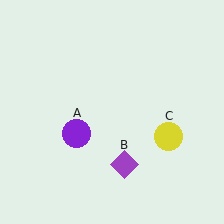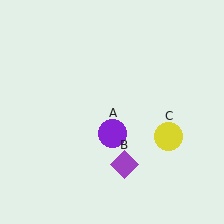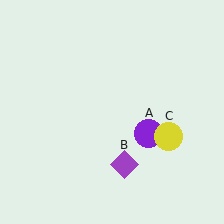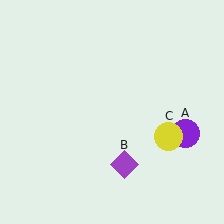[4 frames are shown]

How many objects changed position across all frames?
1 object changed position: purple circle (object A).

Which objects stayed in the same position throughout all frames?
Purple diamond (object B) and yellow circle (object C) remained stationary.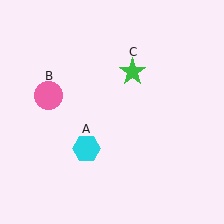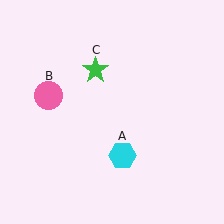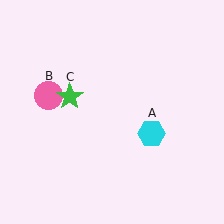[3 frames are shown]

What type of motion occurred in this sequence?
The cyan hexagon (object A), green star (object C) rotated counterclockwise around the center of the scene.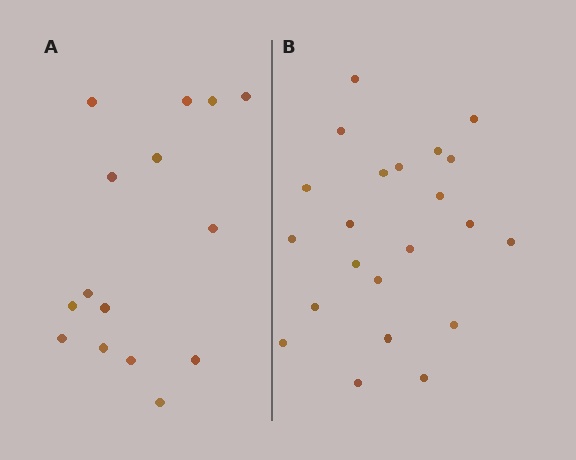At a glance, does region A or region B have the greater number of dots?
Region B (the right region) has more dots.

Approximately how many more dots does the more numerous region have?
Region B has roughly 8 or so more dots than region A.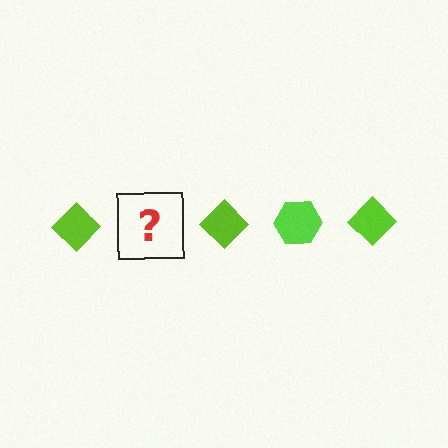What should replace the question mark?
The question mark should be replaced with a lime hexagon.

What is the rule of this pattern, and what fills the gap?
The rule is that the pattern cycles through diamond, hexagon shapes in lime. The gap should be filled with a lime hexagon.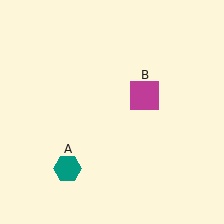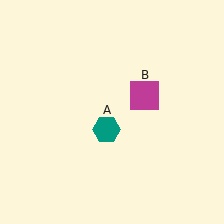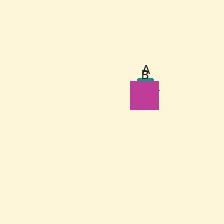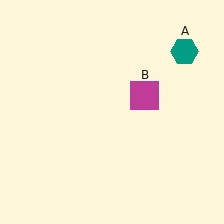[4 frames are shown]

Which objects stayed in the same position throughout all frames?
Magenta square (object B) remained stationary.